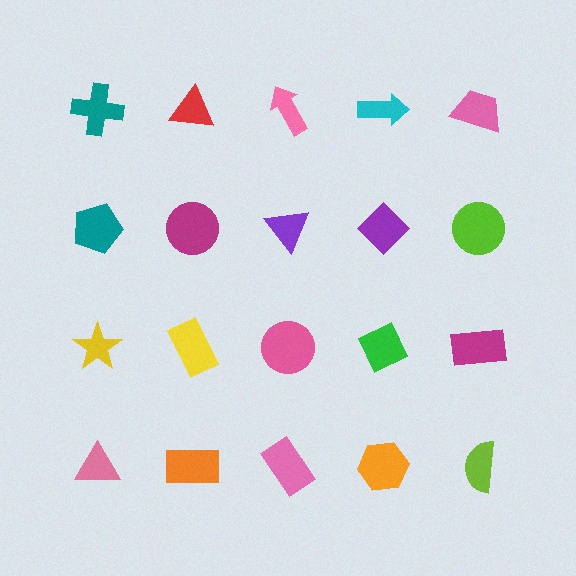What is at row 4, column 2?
An orange rectangle.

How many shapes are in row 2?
5 shapes.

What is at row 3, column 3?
A pink circle.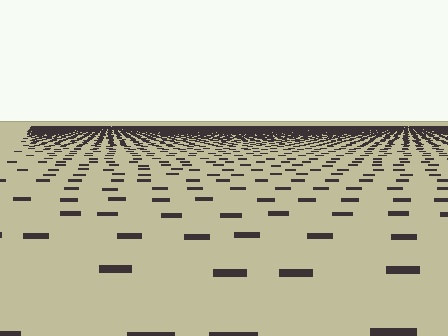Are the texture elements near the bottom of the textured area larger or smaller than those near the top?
Larger. Near the bottom, elements are closer to the viewer and appear at a bigger on-screen size.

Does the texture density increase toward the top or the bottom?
Density increases toward the top.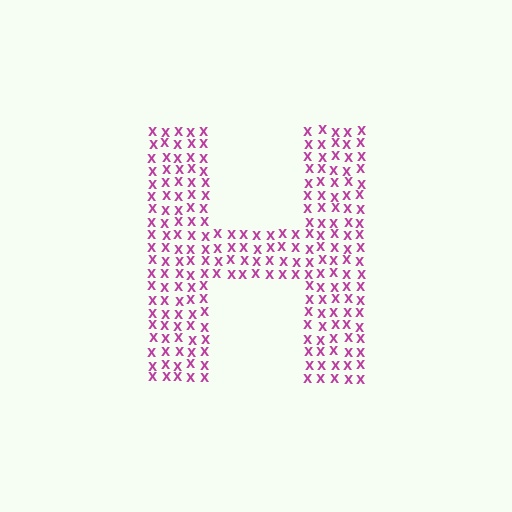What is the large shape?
The large shape is the letter H.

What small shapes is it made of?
It is made of small letter X's.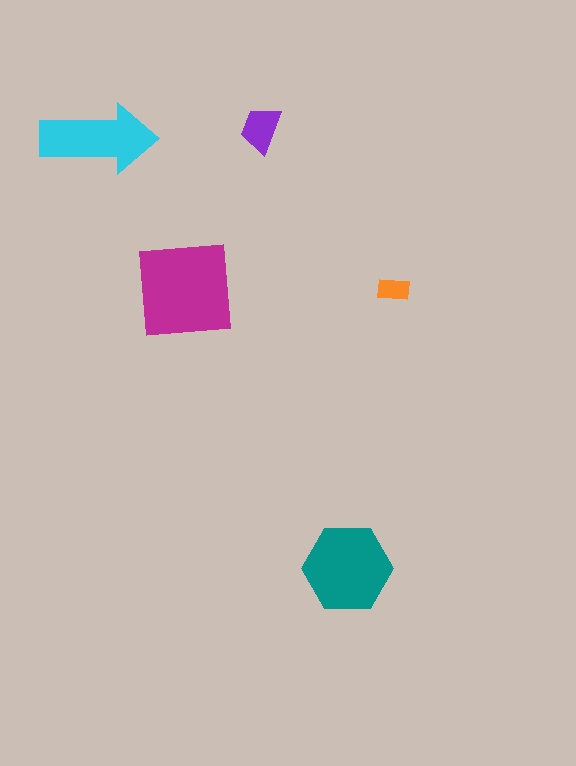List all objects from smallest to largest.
The orange rectangle, the purple trapezoid, the cyan arrow, the teal hexagon, the magenta square.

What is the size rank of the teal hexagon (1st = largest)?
2nd.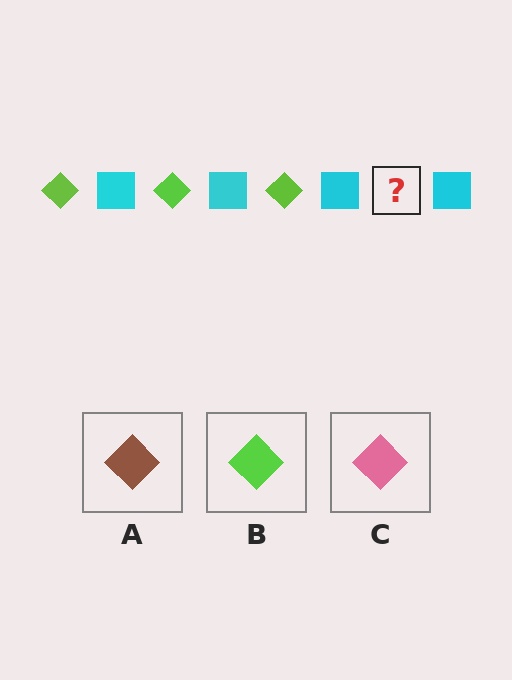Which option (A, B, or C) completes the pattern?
B.